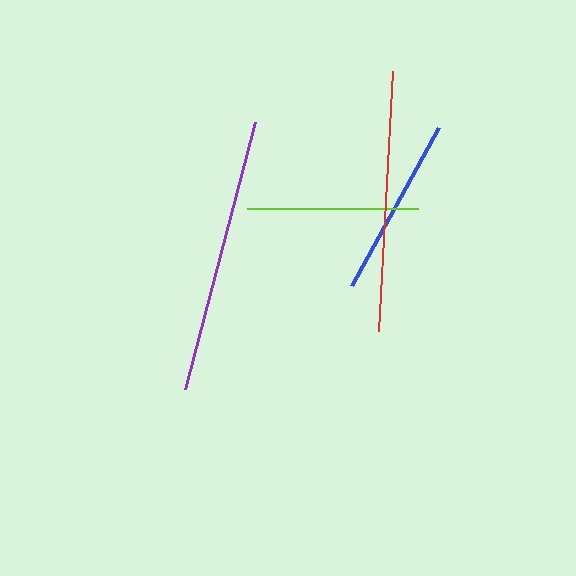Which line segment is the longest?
The purple line is the longest at approximately 275 pixels.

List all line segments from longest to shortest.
From longest to shortest: purple, red, blue, lime.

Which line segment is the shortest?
The lime line is the shortest at approximately 171 pixels.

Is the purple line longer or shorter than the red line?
The purple line is longer than the red line.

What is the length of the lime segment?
The lime segment is approximately 171 pixels long.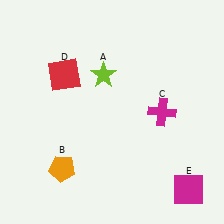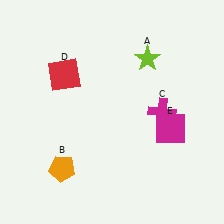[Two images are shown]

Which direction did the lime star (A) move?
The lime star (A) moved right.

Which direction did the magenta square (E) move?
The magenta square (E) moved up.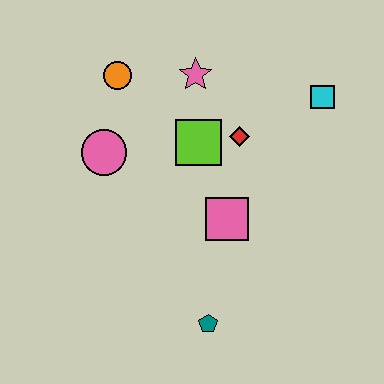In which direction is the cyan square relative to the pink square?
The cyan square is above the pink square.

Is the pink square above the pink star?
No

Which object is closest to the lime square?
The red diamond is closest to the lime square.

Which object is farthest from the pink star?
The teal pentagon is farthest from the pink star.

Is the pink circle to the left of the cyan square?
Yes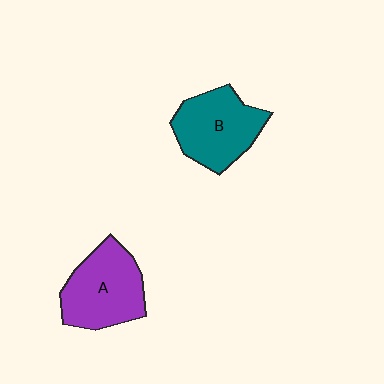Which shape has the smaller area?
Shape B (teal).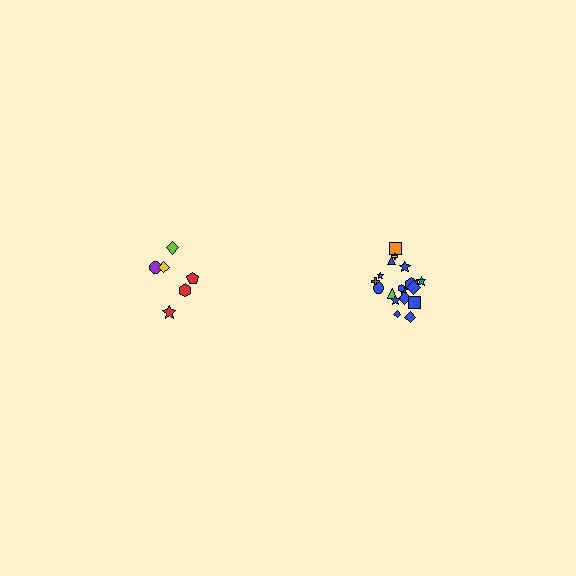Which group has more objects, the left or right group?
The right group.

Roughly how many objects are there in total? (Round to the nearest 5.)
Roughly 25 objects in total.